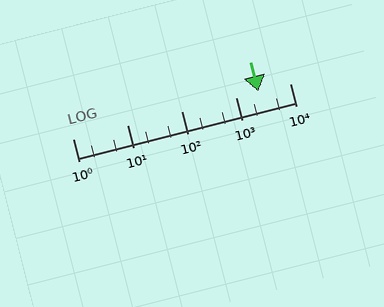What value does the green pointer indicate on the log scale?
The pointer indicates approximately 2600.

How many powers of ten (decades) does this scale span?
The scale spans 4 decades, from 1 to 10000.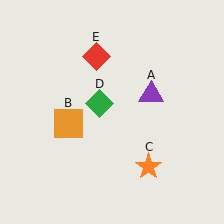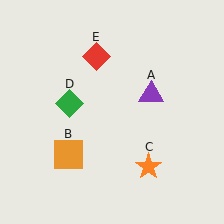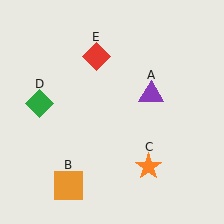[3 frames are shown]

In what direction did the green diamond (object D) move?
The green diamond (object D) moved left.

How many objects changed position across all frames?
2 objects changed position: orange square (object B), green diamond (object D).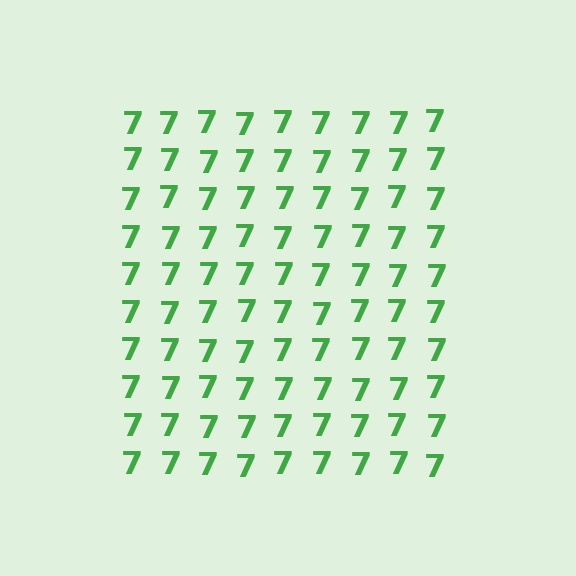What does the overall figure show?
The overall figure shows a square.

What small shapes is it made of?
It is made of small digit 7's.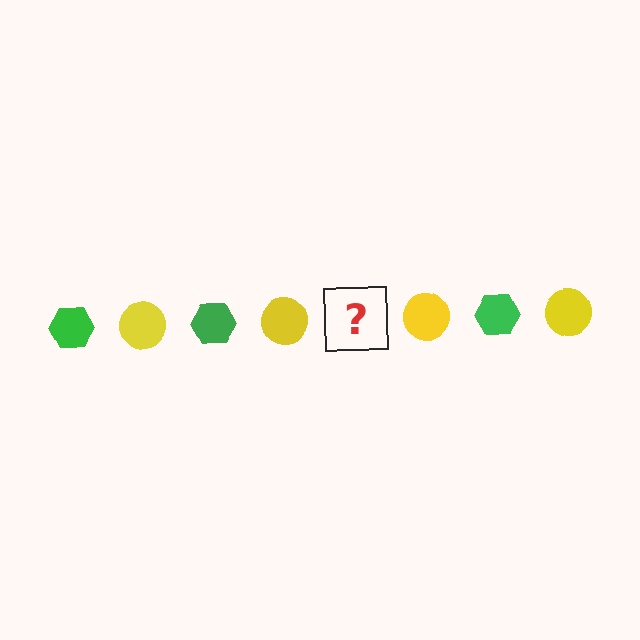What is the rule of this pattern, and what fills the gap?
The rule is that the pattern alternates between green hexagon and yellow circle. The gap should be filled with a green hexagon.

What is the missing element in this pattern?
The missing element is a green hexagon.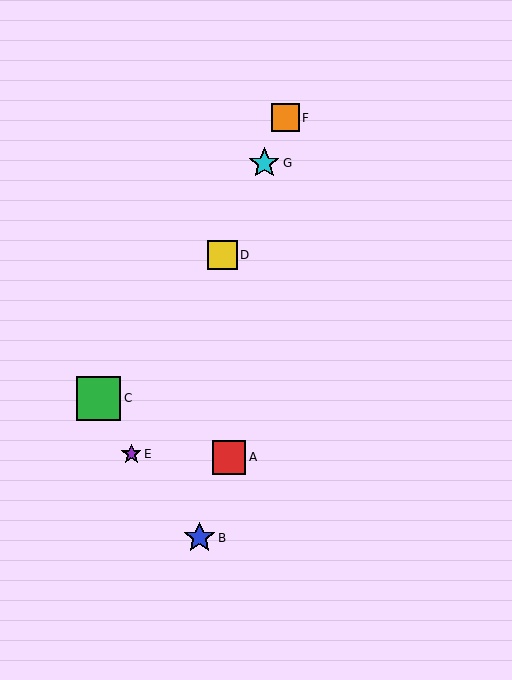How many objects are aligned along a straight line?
4 objects (D, E, F, G) are aligned along a straight line.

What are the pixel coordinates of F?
Object F is at (285, 118).